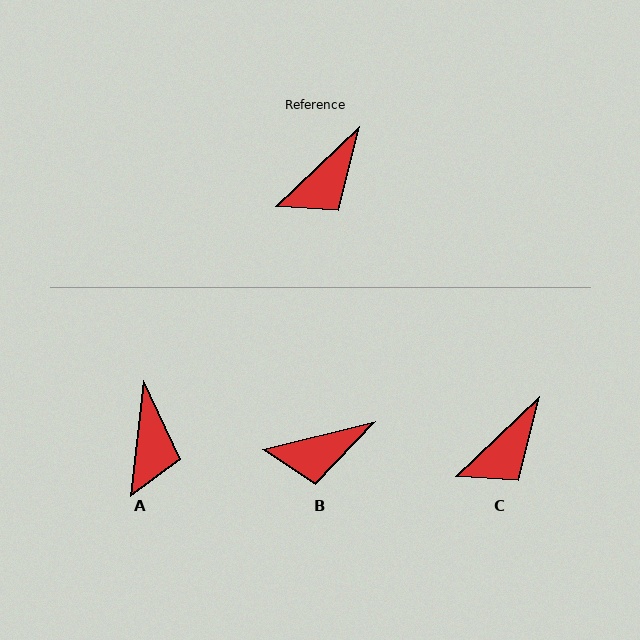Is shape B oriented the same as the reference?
No, it is off by about 29 degrees.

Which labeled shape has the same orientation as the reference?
C.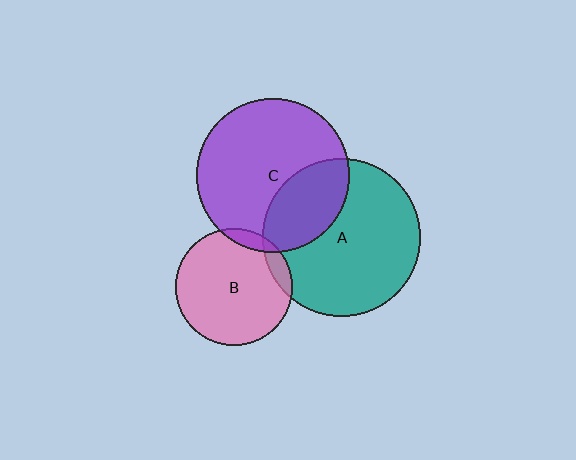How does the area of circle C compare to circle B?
Approximately 1.7 times.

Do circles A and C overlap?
Yes.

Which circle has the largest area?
Circle A (teal).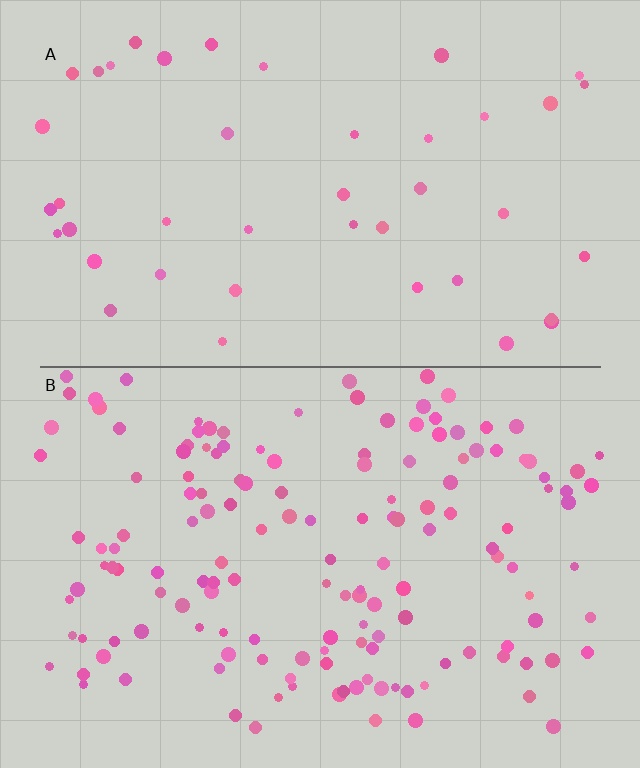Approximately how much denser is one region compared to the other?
Approximately 3.6× — region B over region A.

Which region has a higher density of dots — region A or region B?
B (the bottom).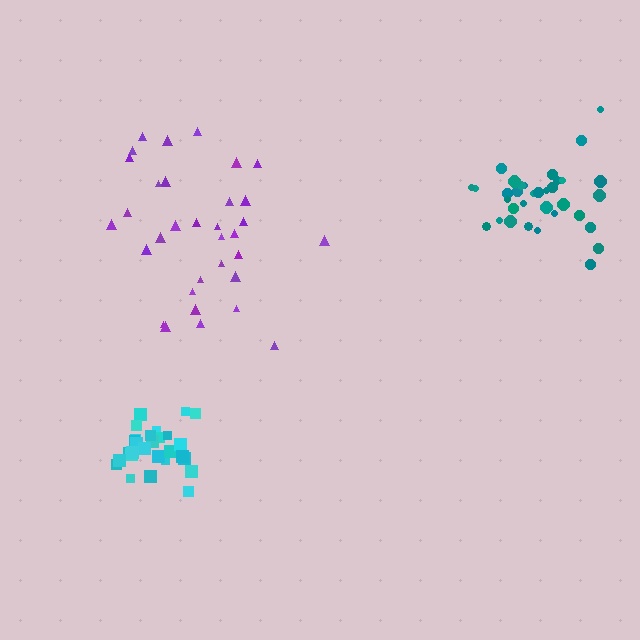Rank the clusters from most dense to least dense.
cyan, teal, purple.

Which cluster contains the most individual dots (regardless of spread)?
Teal (34).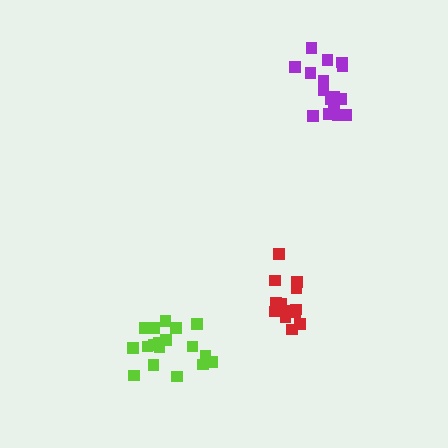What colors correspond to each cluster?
The clusters are colored: red, lime, purple.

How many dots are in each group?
Group 1: 13 dots, Group 2: 18 dots, Group 3: 18 dots (49 total).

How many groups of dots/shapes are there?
There are 3 groups.